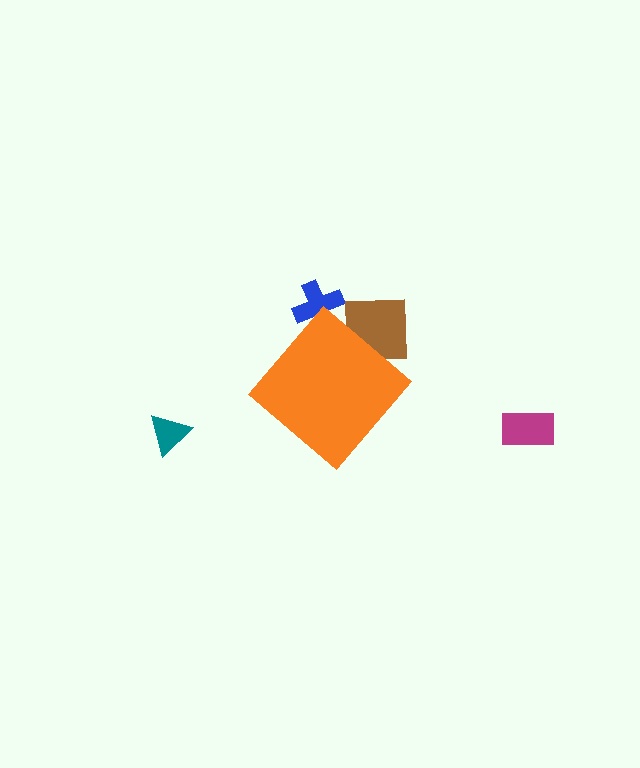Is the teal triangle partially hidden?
No, the teal triangle is fully visible.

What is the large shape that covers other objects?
An orange diamond.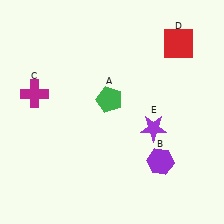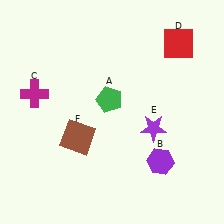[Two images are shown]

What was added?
A brown square (F) was added in Image 2.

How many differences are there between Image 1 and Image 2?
There is 1 difference between the two images.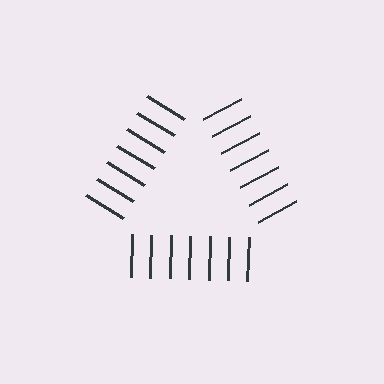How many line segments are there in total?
21 — 7 along each of the 3 edges.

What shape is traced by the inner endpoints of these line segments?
An illusory triangle — the line segments terminate on its edges but no continuous stroke is drawn.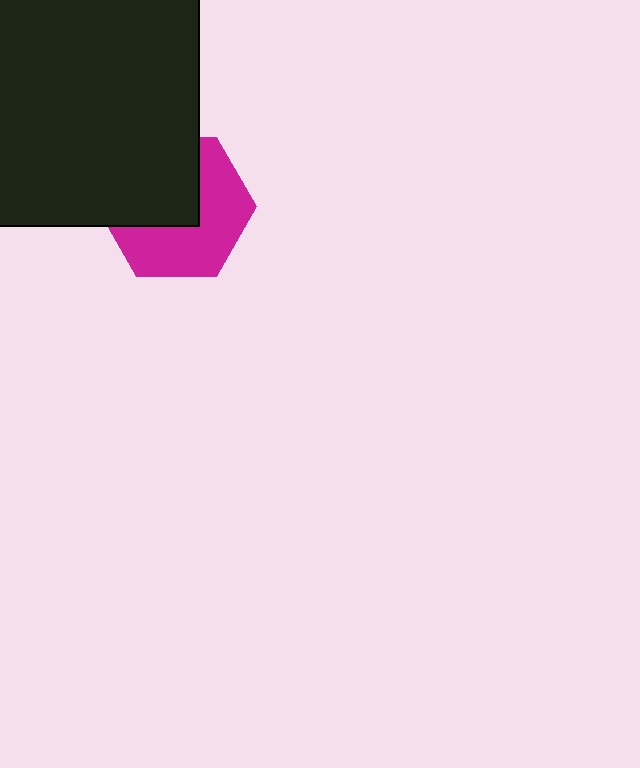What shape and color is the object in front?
The object in front is a black square.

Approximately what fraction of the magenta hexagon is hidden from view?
Roughly 46% of the magenta hexagon is hidden behind the black square.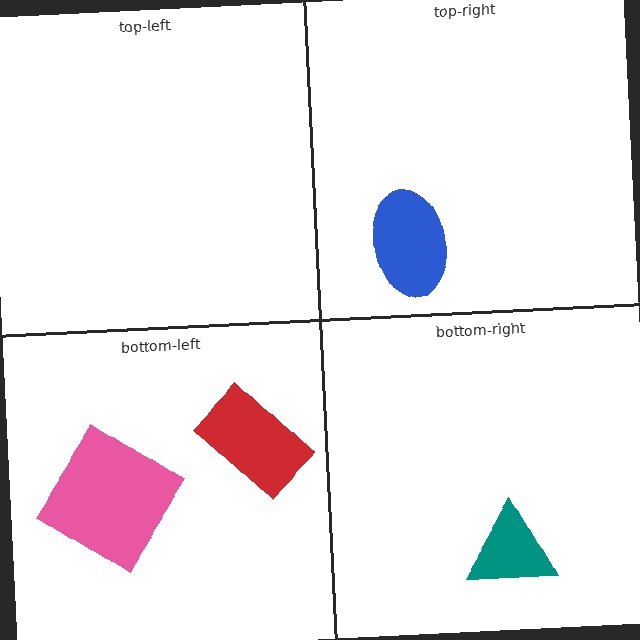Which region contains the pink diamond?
The bottom-left region.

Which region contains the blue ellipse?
The top-right region.